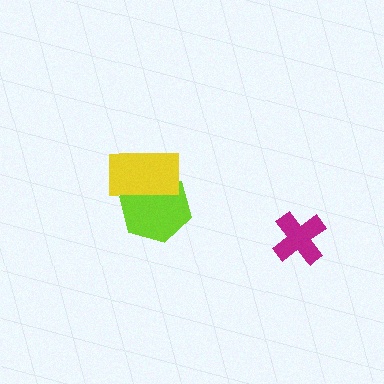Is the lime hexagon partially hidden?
Yes, it is partially covered by another shape.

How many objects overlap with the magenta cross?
0 objects overlap with the magenta cross.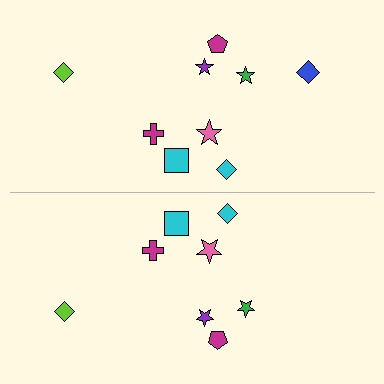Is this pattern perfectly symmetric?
No, the pattern is not perfectly symmetric. A blue diamond is missing from the bottom side.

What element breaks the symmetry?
A blue diamond is missing from the bottom side.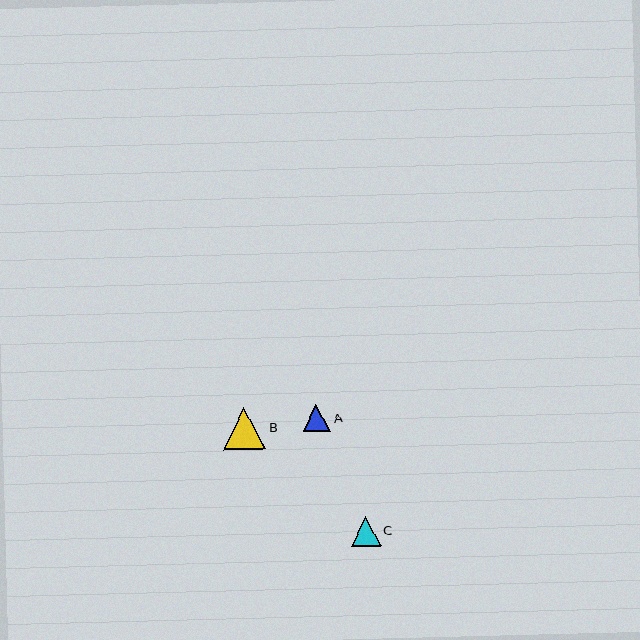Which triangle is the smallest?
Triangle A is the smallest with a size of approximately 27 pixels.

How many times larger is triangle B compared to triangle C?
Triangle B is approximately 1.4 times the size of triangle C.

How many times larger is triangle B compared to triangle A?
Triangle B is approximately 1.5 times the size of triangle A.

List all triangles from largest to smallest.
From largest to smallest: B, C, A.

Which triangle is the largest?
Triangle B is the largest with a size of approximately 42 pixels.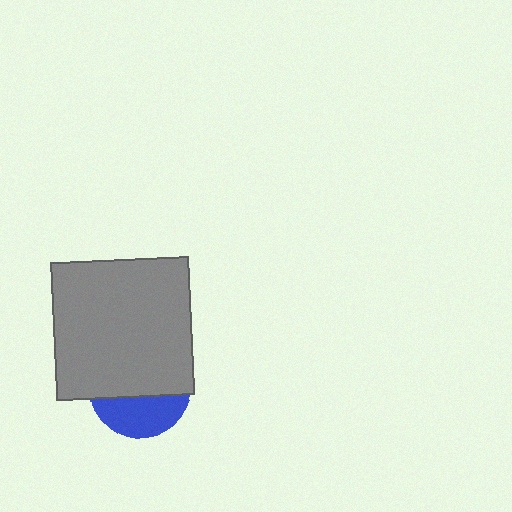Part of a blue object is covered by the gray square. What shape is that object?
It is a circle.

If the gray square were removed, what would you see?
You would see the complete blue circle.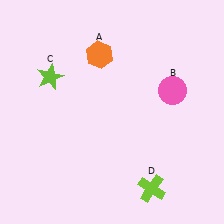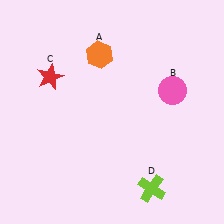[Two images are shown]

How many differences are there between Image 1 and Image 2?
There is 1 difference between the two images.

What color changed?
The star (C) changed from lime in Image 1 to red in Image 2.